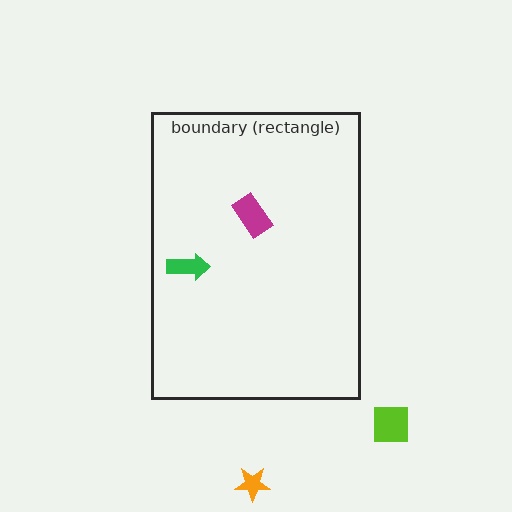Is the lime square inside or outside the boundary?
Outside.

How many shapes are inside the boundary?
2 inside, 2 outside.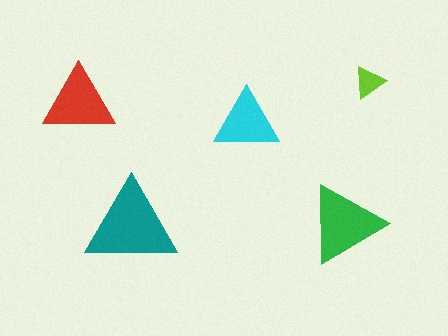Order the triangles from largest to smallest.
the teal one, the green one, the red one, the cyan one, the lime one.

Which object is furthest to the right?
The lime triangle is rightmost.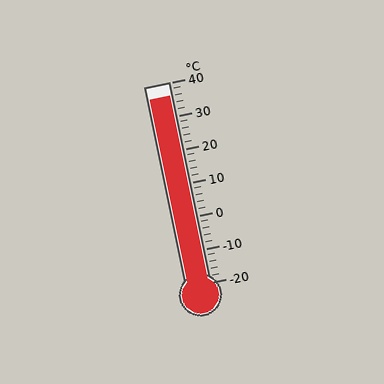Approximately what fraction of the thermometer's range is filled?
The thermometer is filled to approximately 95% of its range.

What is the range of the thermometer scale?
The thermometer scale ranges from -20°C to 40°C.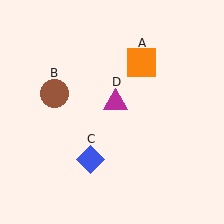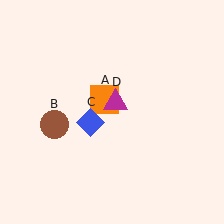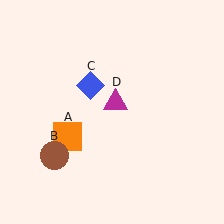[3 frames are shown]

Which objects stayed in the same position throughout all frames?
Magenta triangle (object D) remained stationary.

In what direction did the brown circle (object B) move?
The brown circle (object B) moved down.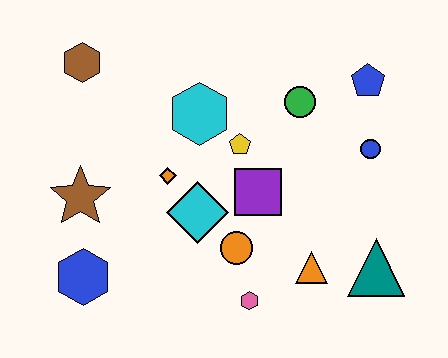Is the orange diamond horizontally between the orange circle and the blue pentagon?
No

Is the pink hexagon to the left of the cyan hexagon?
No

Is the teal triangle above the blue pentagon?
No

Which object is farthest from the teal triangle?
The brown hexagon is farthest from the teal triangle.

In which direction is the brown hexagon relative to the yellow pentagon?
The brown hexagon is to the left of the yellow pentagon.